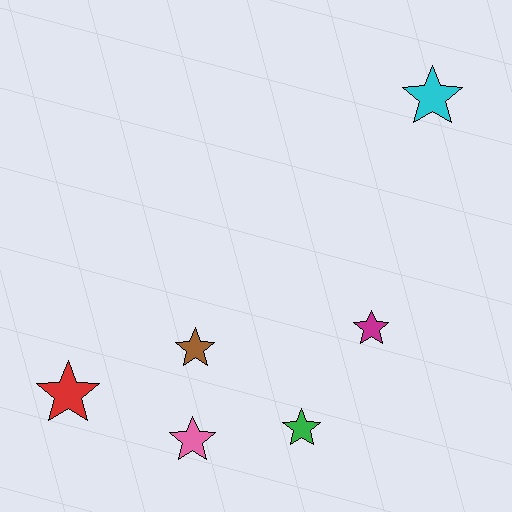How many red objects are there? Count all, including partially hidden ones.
There is 1 red object.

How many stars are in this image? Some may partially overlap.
There are 6 stars.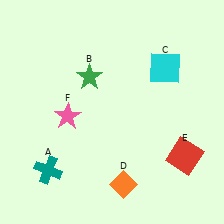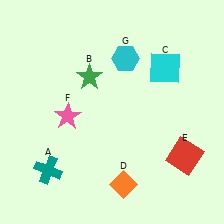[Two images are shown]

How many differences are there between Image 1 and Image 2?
There is 1 difference between the two images.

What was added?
A cyan hexagon (G) was added in Image 2.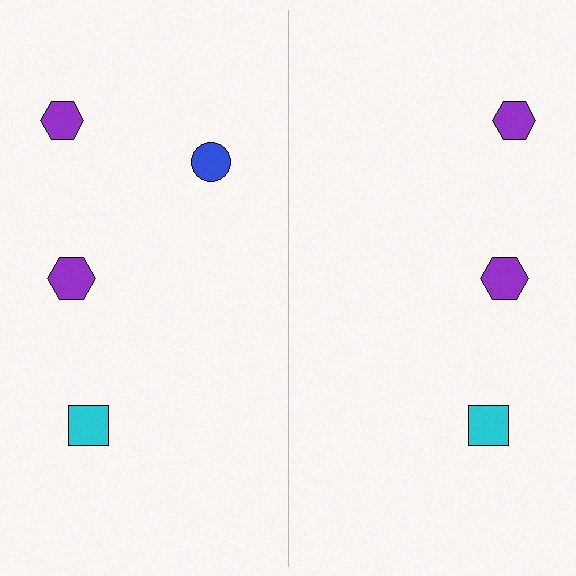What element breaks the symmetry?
A blue circle is missing from the right side.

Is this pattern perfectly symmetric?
No, the pattern is not perfectly symmetric. A blue circle is missing from the right side.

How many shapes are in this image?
There are 7 shapes in this image.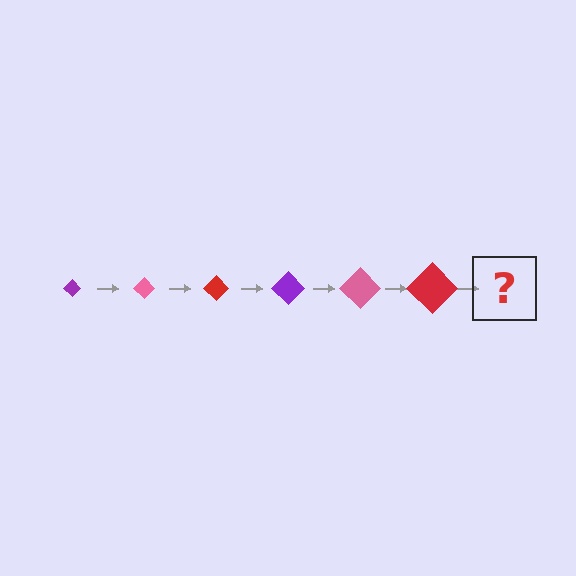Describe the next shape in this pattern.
It should be a purple diamond, larger than the previous one.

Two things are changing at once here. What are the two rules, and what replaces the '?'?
The two rules are that the diamond grows larger each step and the color cycles through purple, pink, and red. The '?' should be a purple diamond, larger than the previous one.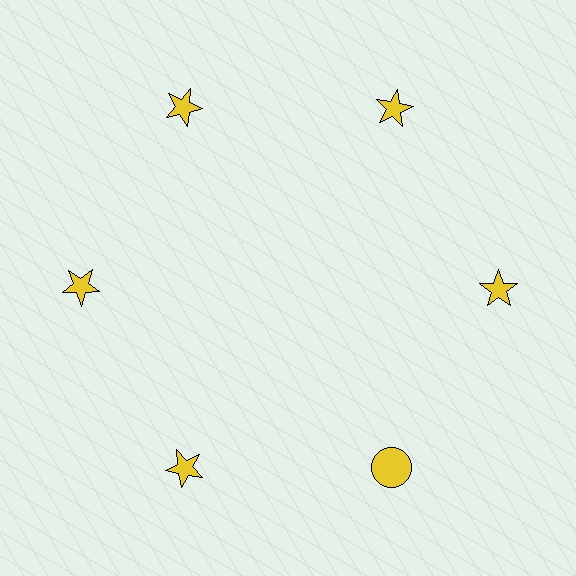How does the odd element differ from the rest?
It has a different shape: circle instead of star.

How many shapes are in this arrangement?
There are 6 shapes arranged in a ring pattern.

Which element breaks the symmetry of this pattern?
The yellow circle at roughly the 5 o'clock position breaks the symmetry. All other shapes are yellow stars.